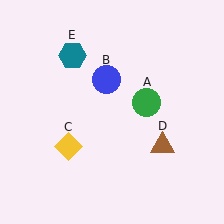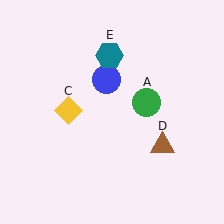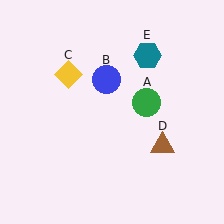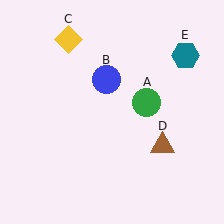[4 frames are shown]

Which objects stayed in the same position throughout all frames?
Green circle (object A) and blue circle (object B) and brown triangle (object D) remained stationary.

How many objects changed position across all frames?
2 objects changed position: yellow diamond (object C), teal hexagon (object E).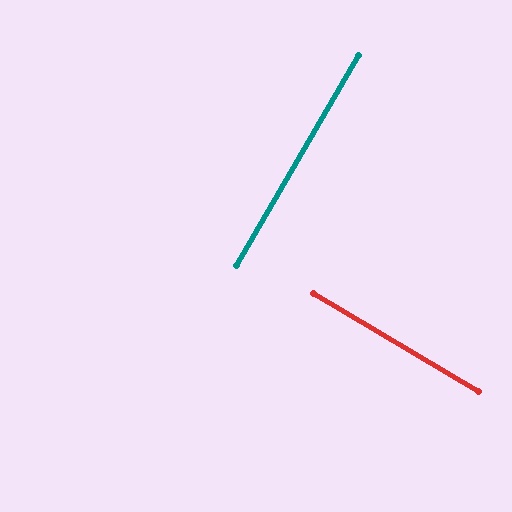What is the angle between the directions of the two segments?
Approximately 89 degrees.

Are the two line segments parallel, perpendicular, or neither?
Perpendicular — they meet at approximately 89°.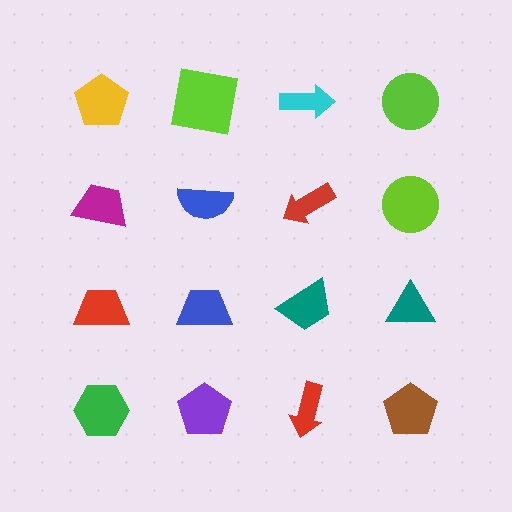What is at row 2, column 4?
A lime circle.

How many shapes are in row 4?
4 shapes.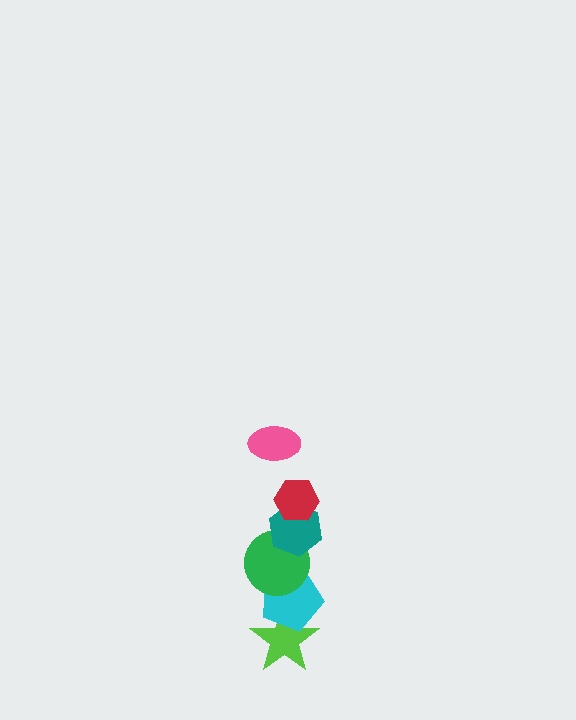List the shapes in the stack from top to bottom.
From top to bottom: the pink ellipse, the red hexagon, the teal hexagon, the green circle, the cyan pentagon, the lime star.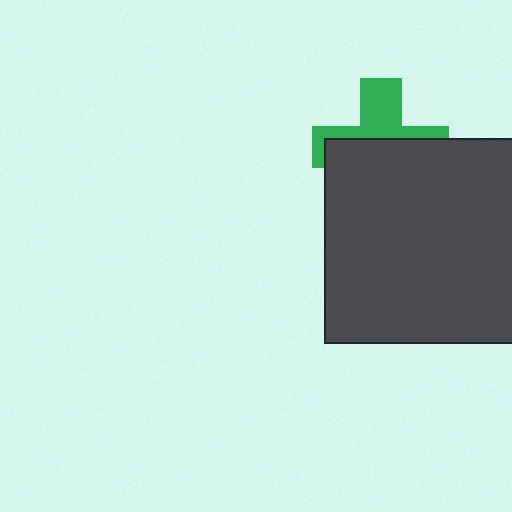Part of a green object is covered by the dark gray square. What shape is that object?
It is a cross.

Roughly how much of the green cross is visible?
A small part of it is visible (roughly 41%).